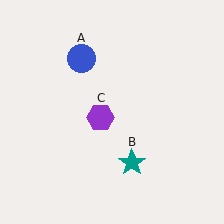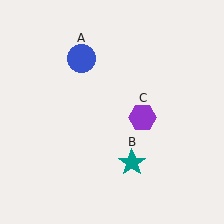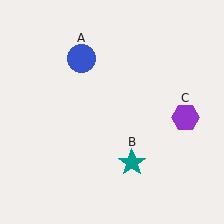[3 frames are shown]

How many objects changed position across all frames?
1 object changed position: purple hexagon (object C).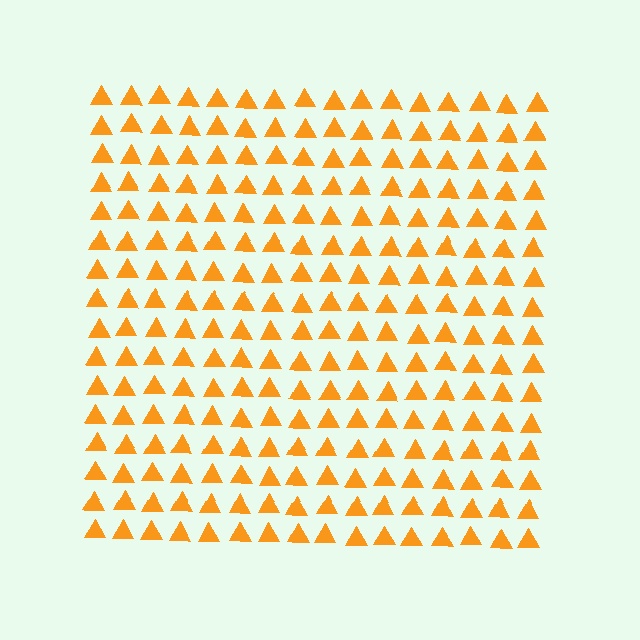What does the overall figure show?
The overall figure shows a square.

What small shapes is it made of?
It is made of small triangles.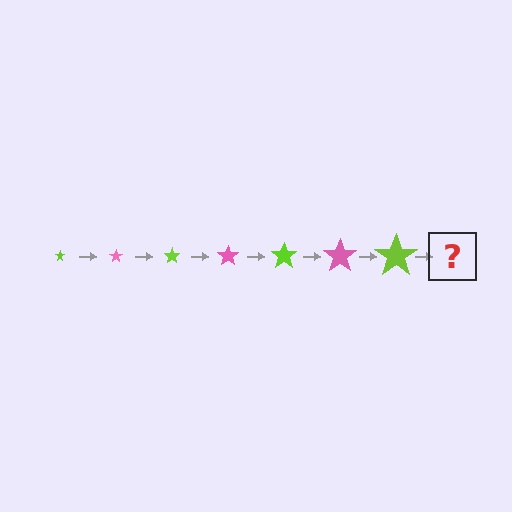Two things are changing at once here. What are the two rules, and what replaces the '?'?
The two rules are that the star grows larger each step and the color cycles through lime and pink. The '?' should be a pink star, larger than the previous one.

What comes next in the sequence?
The next element should be a pink star, larger than the previous one.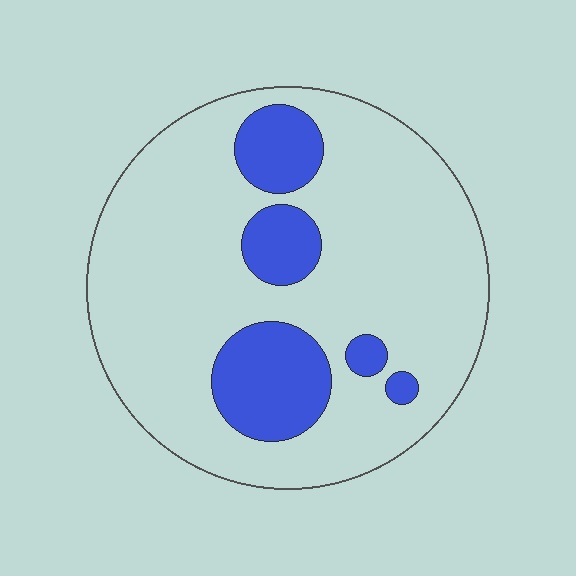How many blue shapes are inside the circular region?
5.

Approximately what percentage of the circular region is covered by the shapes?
Approximately 20%.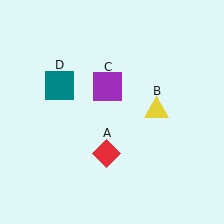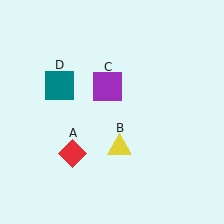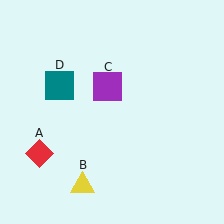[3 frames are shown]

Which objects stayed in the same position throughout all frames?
Purple square (object C) and teal square (object D) remained stationary.